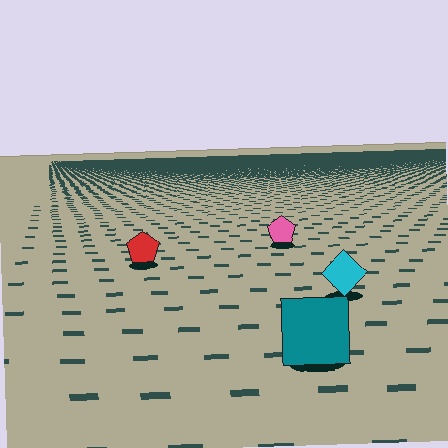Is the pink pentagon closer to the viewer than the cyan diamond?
No. The cyan diamond is closer — you can tell from the texture gradient: the ground texture is coarser near it.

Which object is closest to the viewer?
The teal square is closest. The texture marks near it are larger and more spread out.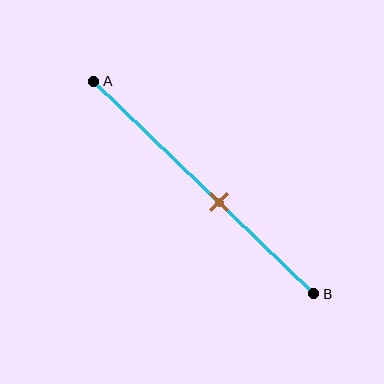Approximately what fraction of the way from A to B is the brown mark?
The brown mark is approximately 55% of the way from A to B.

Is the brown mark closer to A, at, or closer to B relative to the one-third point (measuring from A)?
The brown mark is closer to point B than the one-third point of segment AB.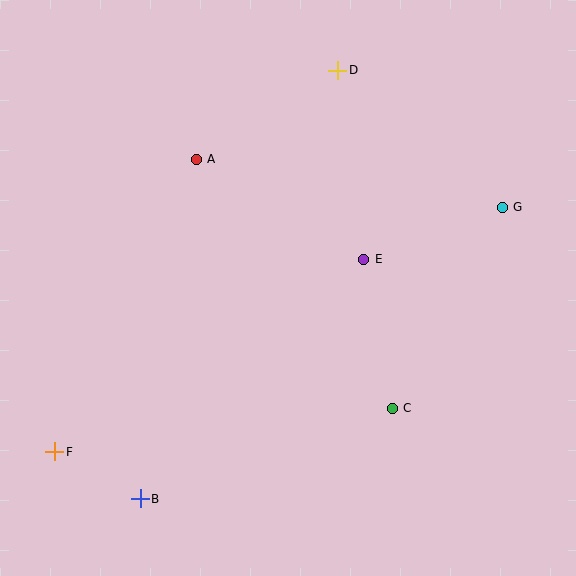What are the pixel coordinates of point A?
Point A is at (196, 159).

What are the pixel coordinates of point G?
Point G is at (502, 207).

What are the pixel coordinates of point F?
Point F is at (55, 452).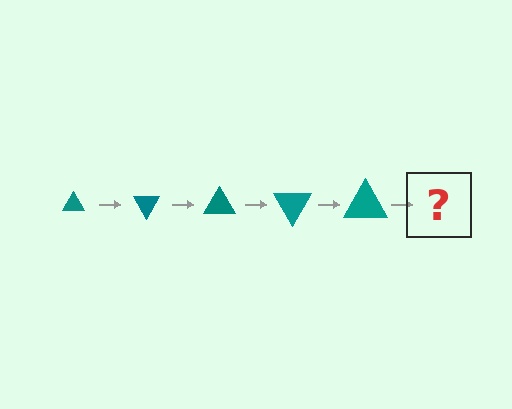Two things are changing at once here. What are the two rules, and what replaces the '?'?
The two rules are that the triangle grows larger each step and it rotates 60 degrees each step. The '?' should be a triangle, larger than the previous one and rotated 300 degrees from the start.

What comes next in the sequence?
The next element should be a triangle, larger than the previous one and rotated 300 degrees from the start.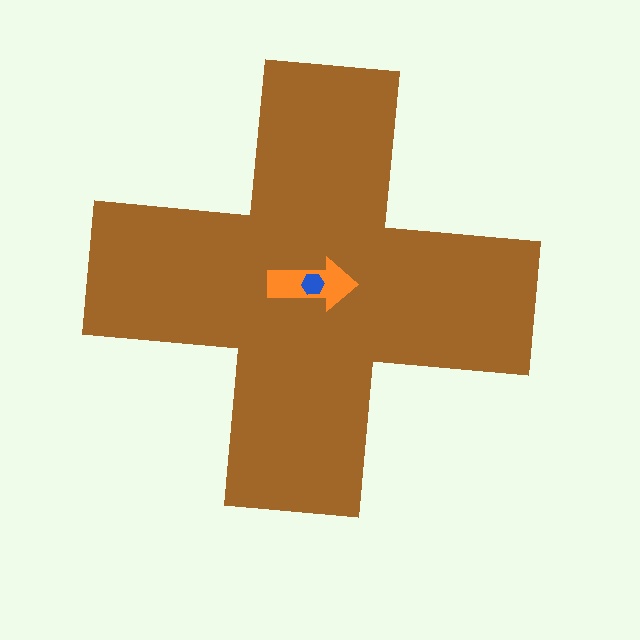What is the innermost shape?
The blue hexagon.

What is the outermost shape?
The brown cross.